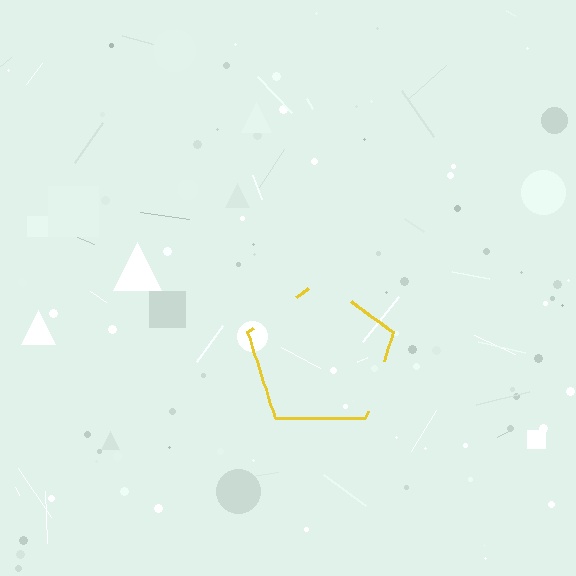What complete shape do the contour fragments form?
The contour fragments form a pentagon.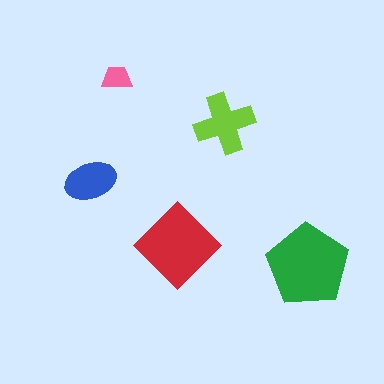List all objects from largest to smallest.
The green pentagon, the red diamond, the lime cross, the blue ellipse, the pink trapezoid.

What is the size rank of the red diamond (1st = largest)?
2nd.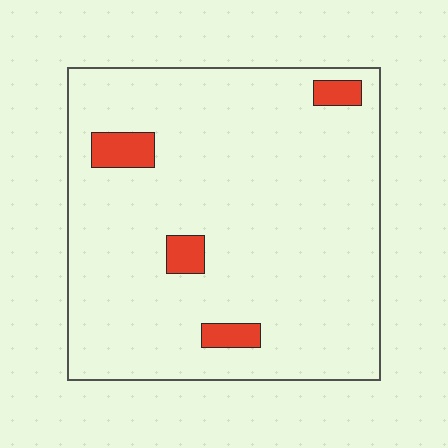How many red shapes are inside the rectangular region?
4.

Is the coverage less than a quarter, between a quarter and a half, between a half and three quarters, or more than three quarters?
Less than a quarter.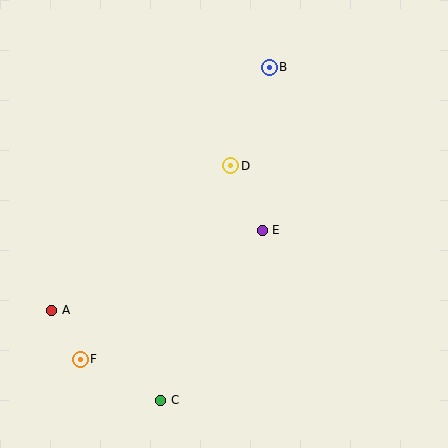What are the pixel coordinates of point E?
Point E is at (262, 231).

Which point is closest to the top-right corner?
Point B is closest to the top-right corner.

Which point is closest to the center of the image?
Point E at (262, 231) is closest to the center.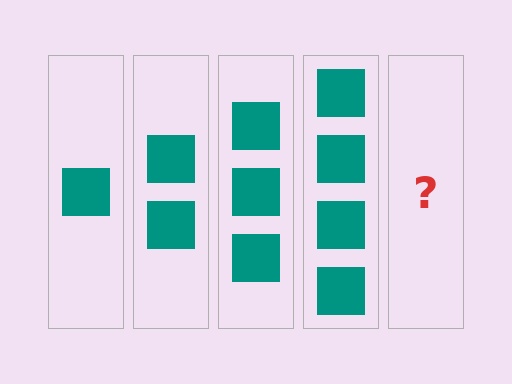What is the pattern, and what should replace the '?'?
The pattern is that each step adds one more square. The '?' should be 5 squares.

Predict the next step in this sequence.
The next step is 5 squares.